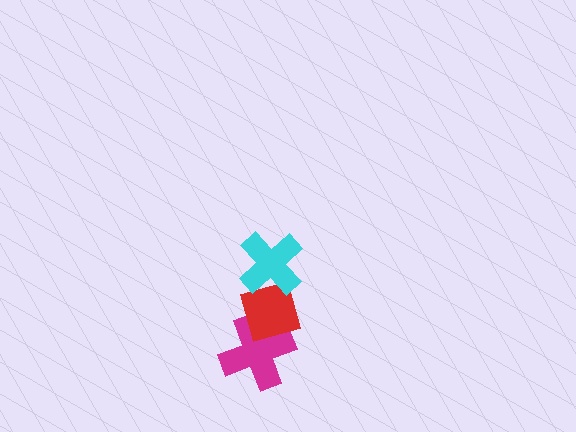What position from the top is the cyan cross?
The cyan cross is 1st from the top.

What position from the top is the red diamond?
The red diamond is 2nd from the top.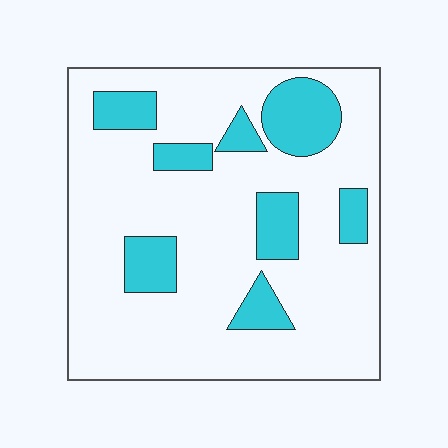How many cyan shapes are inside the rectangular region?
8.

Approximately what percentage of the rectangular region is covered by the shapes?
Approximately 20%.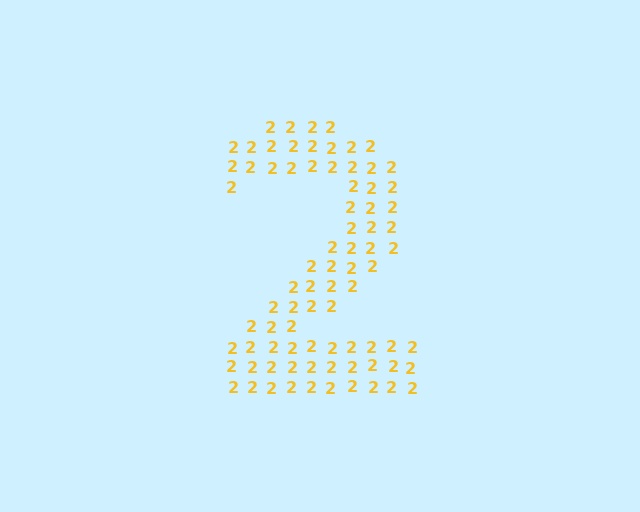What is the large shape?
The large shape is the digit 2.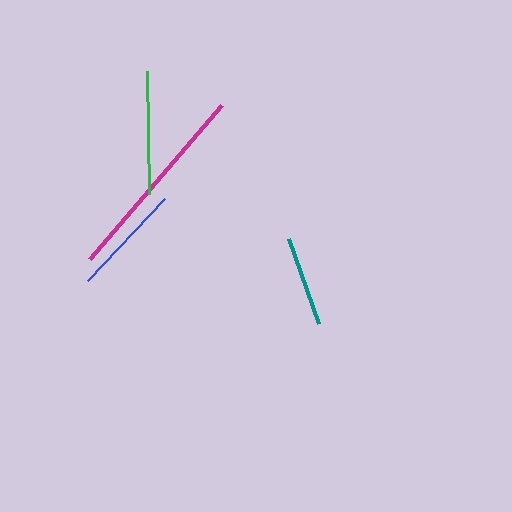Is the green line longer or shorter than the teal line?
The green line is longer than the teal line.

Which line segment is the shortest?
The teal line is the shortest at approximately 90 pixels.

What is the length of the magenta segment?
The magenta segment is approximately 203 pixels long.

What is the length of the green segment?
The green segment is approximately 123 pixels long.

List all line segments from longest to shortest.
From longest to shortest: magenta, green, blue, teal.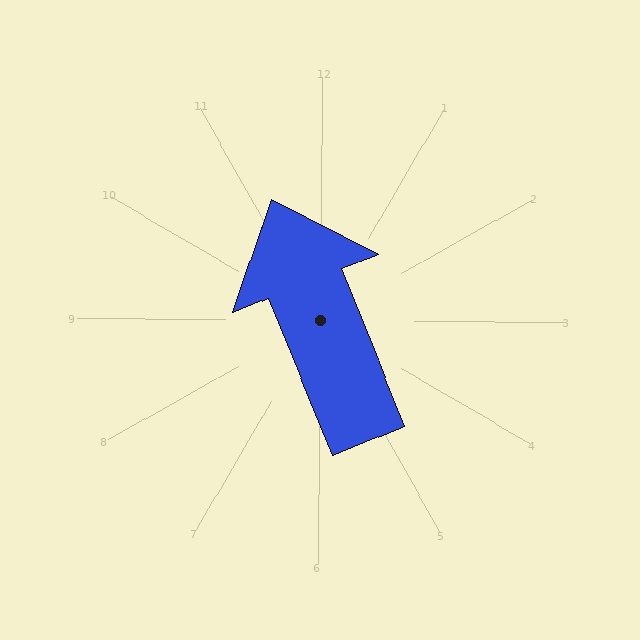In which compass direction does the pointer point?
North.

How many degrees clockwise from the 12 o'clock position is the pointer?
Approximately 338 degrees.